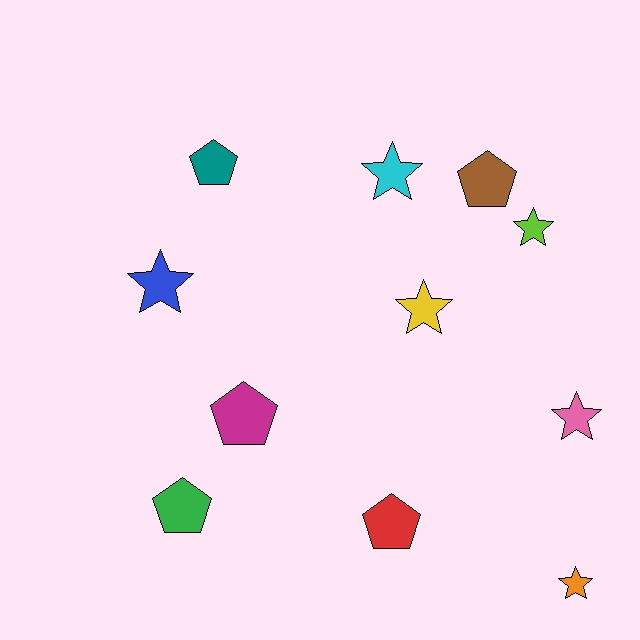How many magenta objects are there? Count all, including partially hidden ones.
There is 1 magenta object.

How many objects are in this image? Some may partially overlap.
There are 11 objects.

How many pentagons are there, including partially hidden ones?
There are 5 pentagons.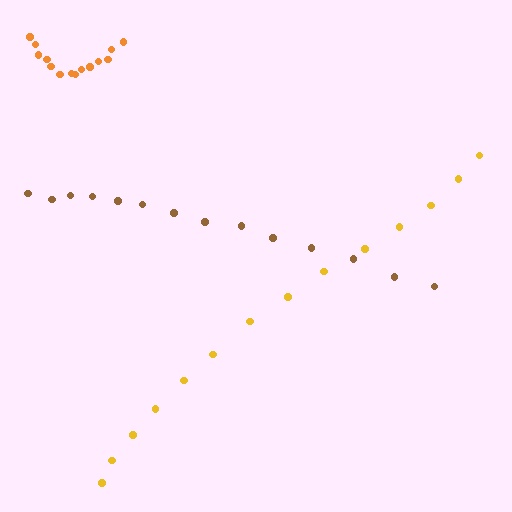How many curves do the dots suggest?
There are 3 distinct paths.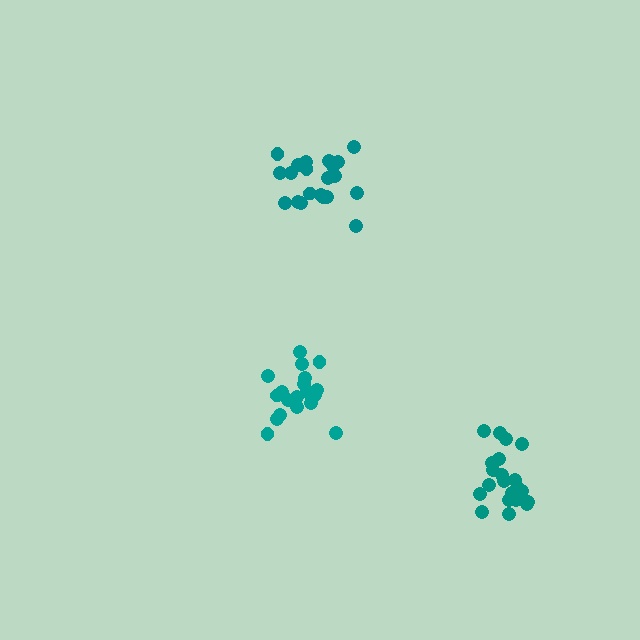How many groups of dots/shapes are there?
There are 3 groups.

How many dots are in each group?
Group 1: 21 dots, Group 2: 21 dots, Group 3: 21 dots (63 total).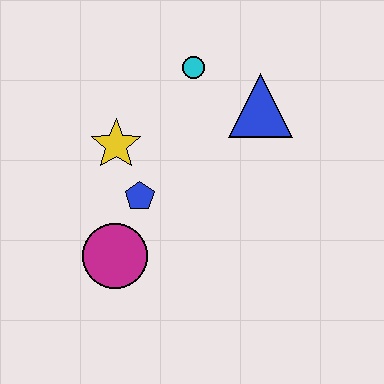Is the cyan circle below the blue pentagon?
No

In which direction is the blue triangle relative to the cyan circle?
The blue triangle is to the right of the cyan circle.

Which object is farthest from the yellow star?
The blue triangle is farthest from the yellow star.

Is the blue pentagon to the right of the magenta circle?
Yes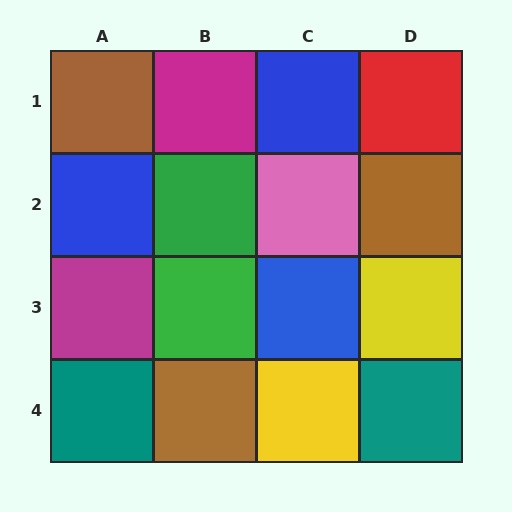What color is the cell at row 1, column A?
Brown.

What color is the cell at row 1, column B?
Magenta.